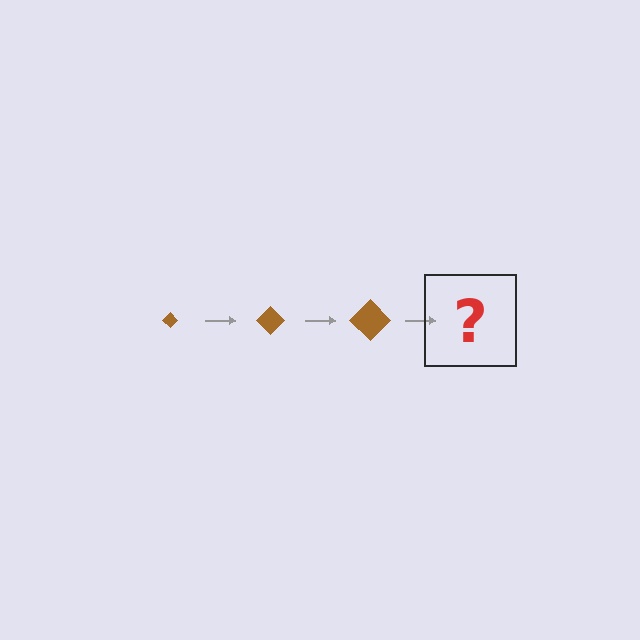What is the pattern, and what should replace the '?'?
The pattern is that the diamond gets progressively larger each step. The '?' should be a brown diamond, larger than the previous one.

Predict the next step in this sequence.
The next step is a brown diamond, larger than the previous one.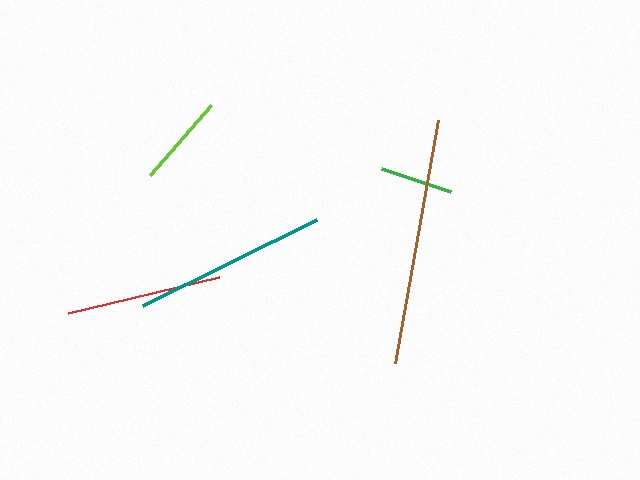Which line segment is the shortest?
The green line is the shortest at approximately 72 pixels.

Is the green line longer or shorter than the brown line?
The brown line is longer than the green line.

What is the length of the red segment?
The red segment is approximately 155 pixels long.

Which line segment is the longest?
The brown line is the longest at approximately 247 pixels.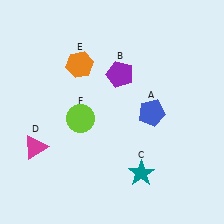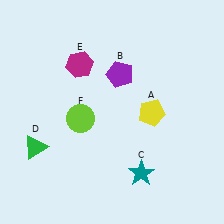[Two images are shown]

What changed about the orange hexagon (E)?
In Image 1, E is orange. In Image 2, it changed to magenta.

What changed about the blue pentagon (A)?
In Image 1, A is blue. In Image 2, it changed to yellow.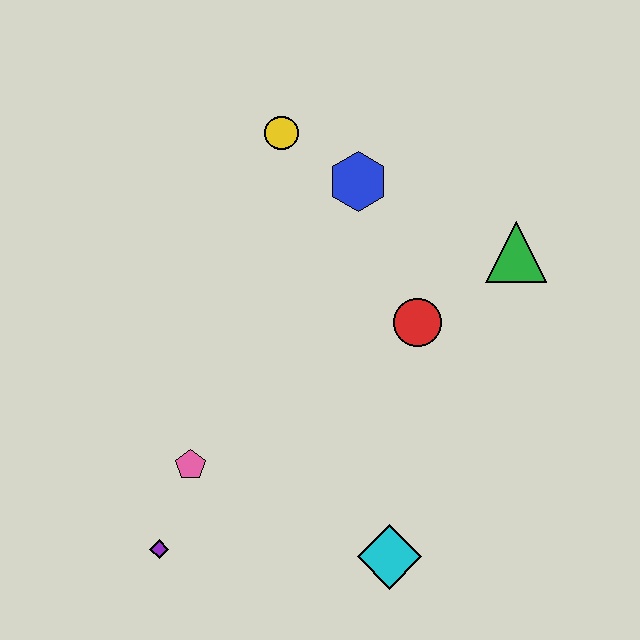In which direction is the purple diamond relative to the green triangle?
The purple diamond is to the left of the green triangle.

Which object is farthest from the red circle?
The purple diamond is farthest from the red circle.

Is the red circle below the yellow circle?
Yes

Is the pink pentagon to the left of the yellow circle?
Yes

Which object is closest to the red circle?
The green triangle is closest to the red circle.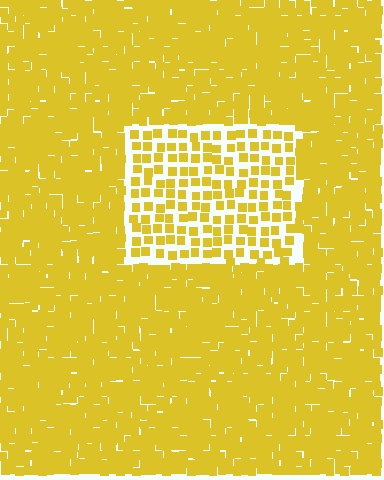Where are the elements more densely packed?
The elements are more densely packed outside the rectangle boundary.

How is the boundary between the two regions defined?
The boundary is defined by a change in element density (approximately 2.3x ratio). All elements are the same color, size, and shape.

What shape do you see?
I see a rectangle.